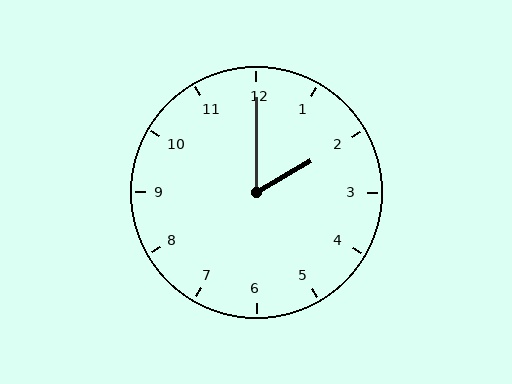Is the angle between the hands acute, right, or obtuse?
It is acute.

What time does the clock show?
2:00.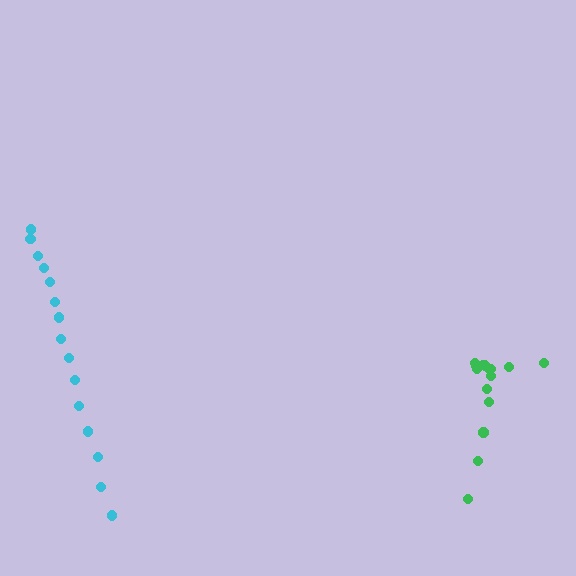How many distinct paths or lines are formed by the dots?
There are 2 distinct paths.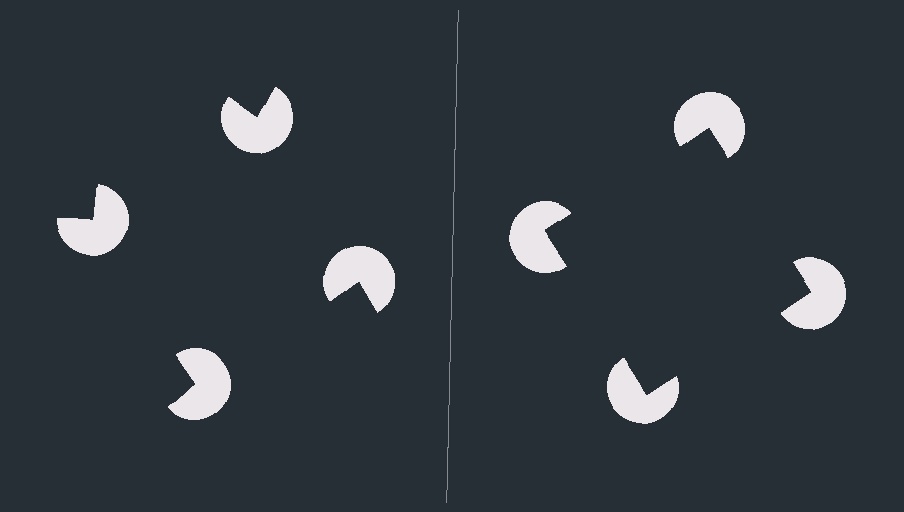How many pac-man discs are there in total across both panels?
8 — 4 on each side.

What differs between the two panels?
The pac-man discs are positioned identically on both sides; only the wedge orientations differ. On the right they align to a square; on the left they are misaligned.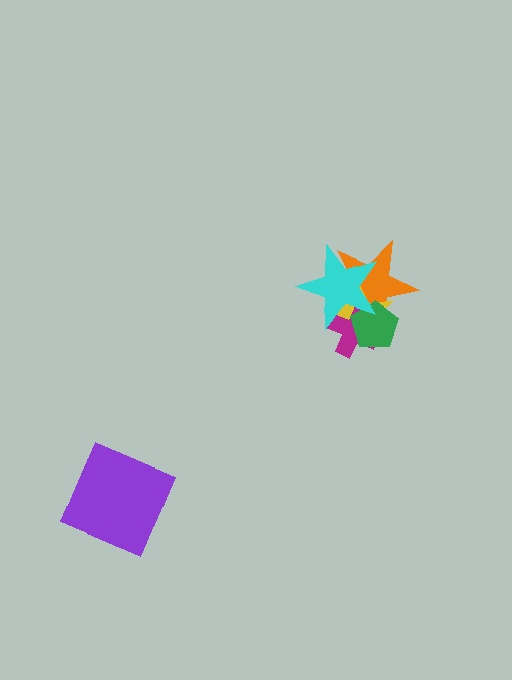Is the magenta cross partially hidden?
Yes, it is partially covered by another shape.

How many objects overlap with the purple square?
0 objects overlap with the purple square.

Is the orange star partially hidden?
Yes, it is partially covered by another shape.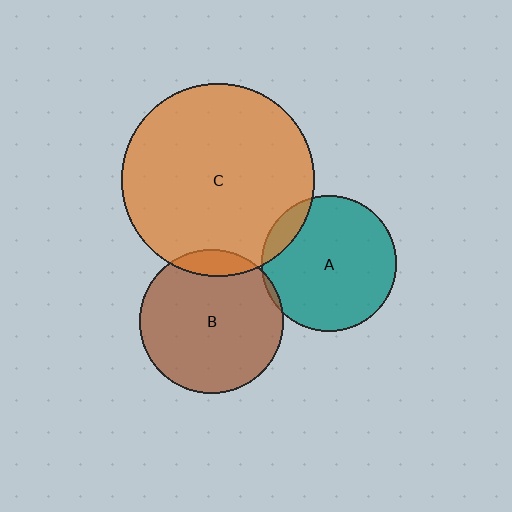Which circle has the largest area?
Circle C (orange).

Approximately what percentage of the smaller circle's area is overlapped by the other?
Approximately 10%.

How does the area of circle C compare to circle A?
Approximately 2.0 times.